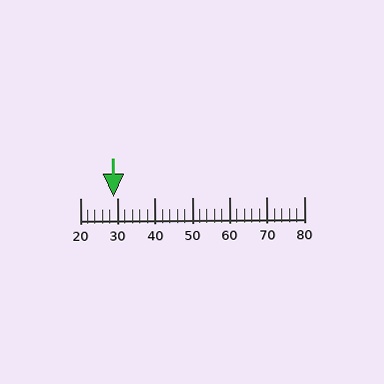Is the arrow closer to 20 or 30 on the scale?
The arrow is closer to 30.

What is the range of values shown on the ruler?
The ruler shows values from 20 to 80.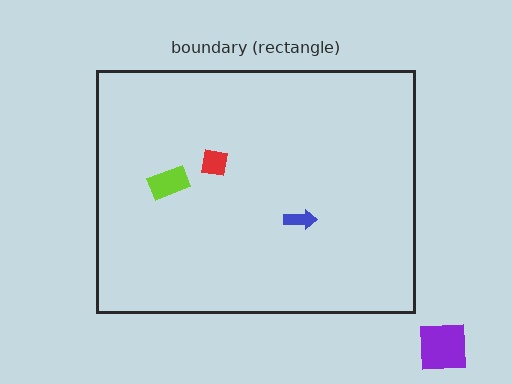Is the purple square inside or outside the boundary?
Outside.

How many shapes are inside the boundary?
3 inside, 1 outside.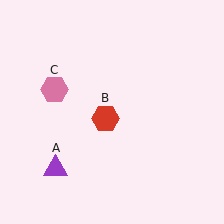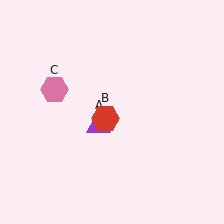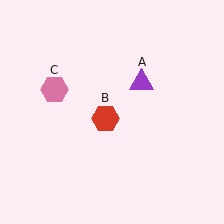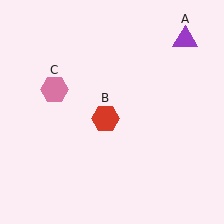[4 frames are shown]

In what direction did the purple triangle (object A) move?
The purple triangle (object A) moved up and to the right.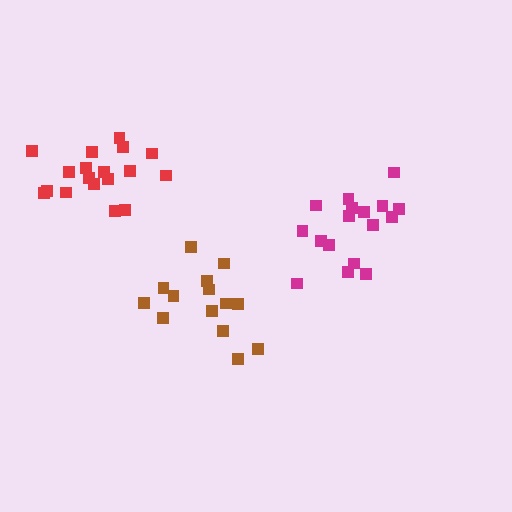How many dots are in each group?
Group 1: 14 dots, Group 2: 18 dots, Group 3: 17 dots (49 total).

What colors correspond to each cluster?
The clusters are colored: brown, red, magenta.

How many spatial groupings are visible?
There are 3 spatial groupings.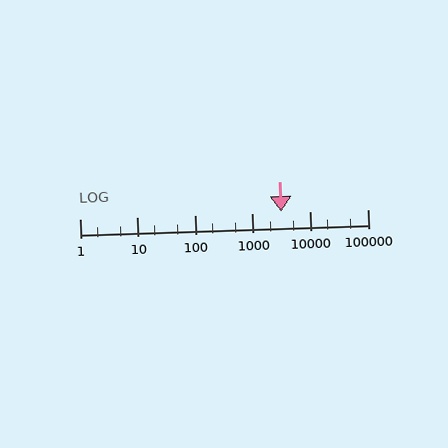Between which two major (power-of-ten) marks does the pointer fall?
The pointer is between 1000 and 10000.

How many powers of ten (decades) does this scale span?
The scale spans 5 decades, from 1 to 100000.